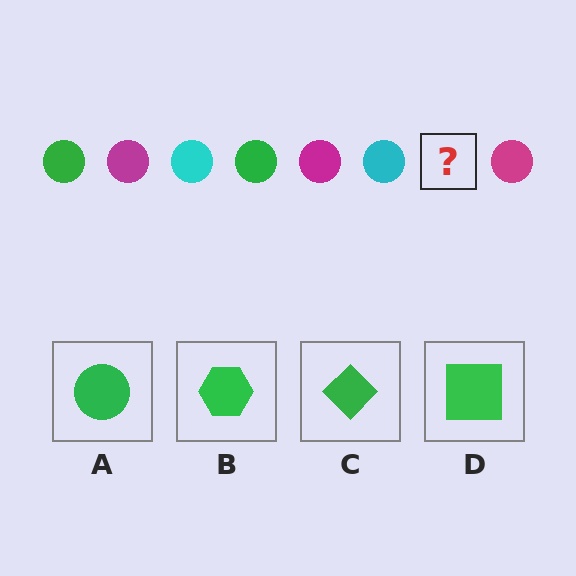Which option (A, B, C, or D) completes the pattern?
A.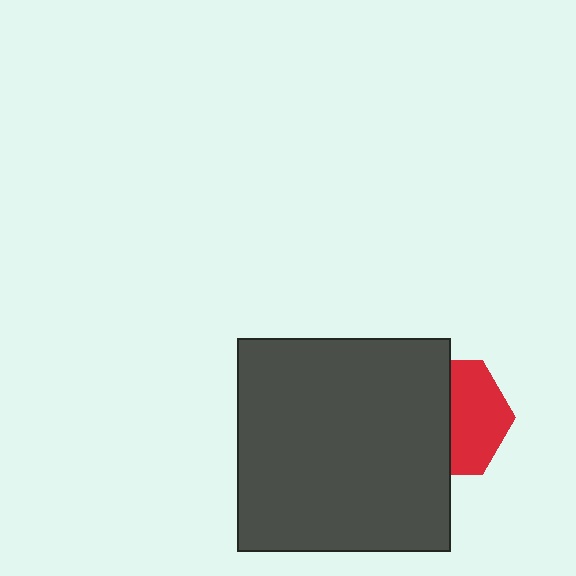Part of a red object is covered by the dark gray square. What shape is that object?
It is a hexagon.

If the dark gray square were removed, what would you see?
You would see the complete red hexagon.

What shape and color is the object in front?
The object in front is a dark gray square.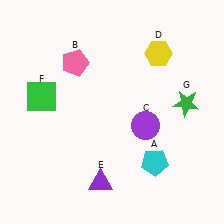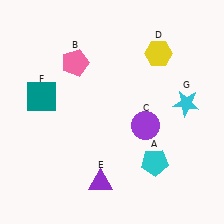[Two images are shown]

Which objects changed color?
F changed from green to teal. G changed from green to cyan.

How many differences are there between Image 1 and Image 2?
There are 2 differences between the two images.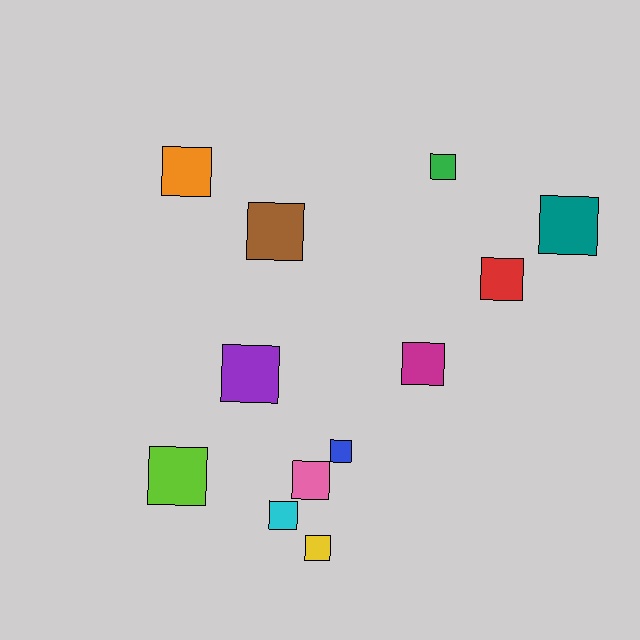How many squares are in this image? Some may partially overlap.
There are 12 squares.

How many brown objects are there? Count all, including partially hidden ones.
There is 1 brown object.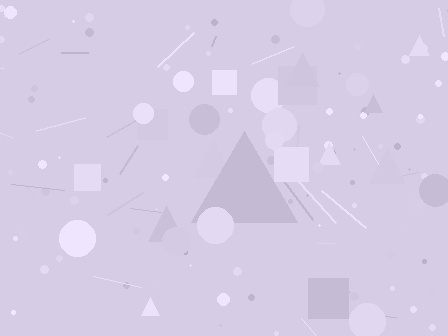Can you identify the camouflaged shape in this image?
The camouflaged shape is a triangle.